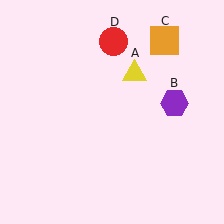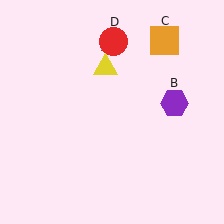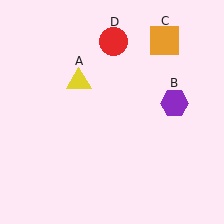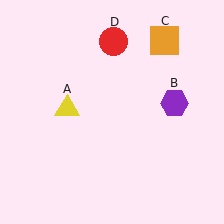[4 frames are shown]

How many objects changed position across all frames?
1 object changed position: yellow triangle (object A).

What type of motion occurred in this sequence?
The yellow triangle (object A) rotated counterclockwise around the center of the scene.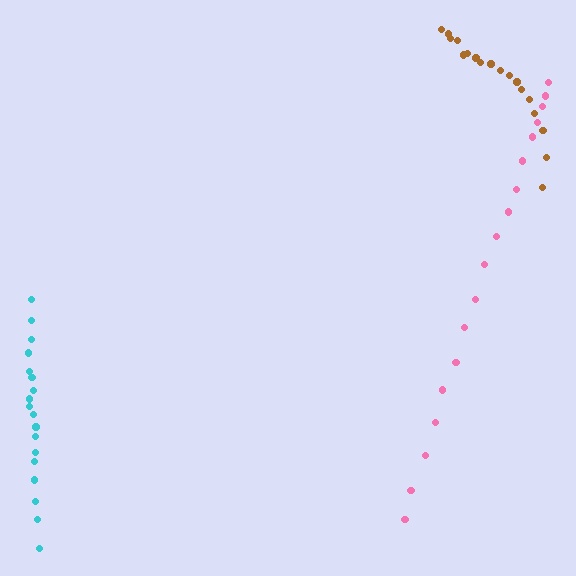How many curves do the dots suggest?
There are 3 distinct paths.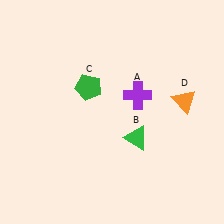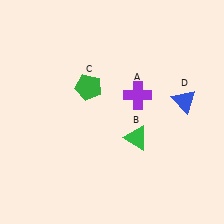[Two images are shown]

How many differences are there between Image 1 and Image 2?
There is 1 difference between the two images.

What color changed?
The triangle (D) changed from orange in Image 1 to blue in Image 2.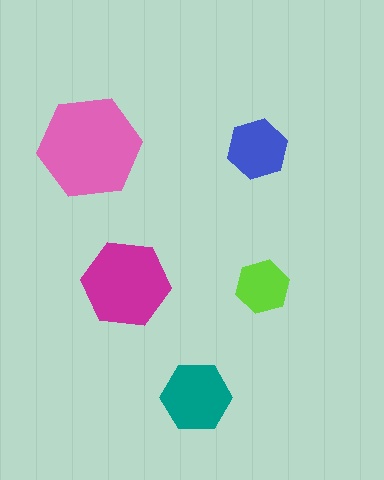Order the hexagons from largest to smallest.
the pink one, the magenta one, the teal one, the blue one, the lime one.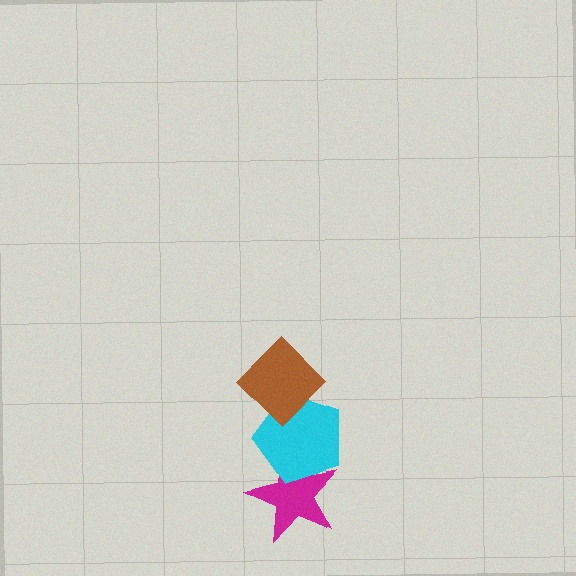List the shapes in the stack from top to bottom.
From top to bottom: the brown diamond, the cyan pentagon, the magenta star.